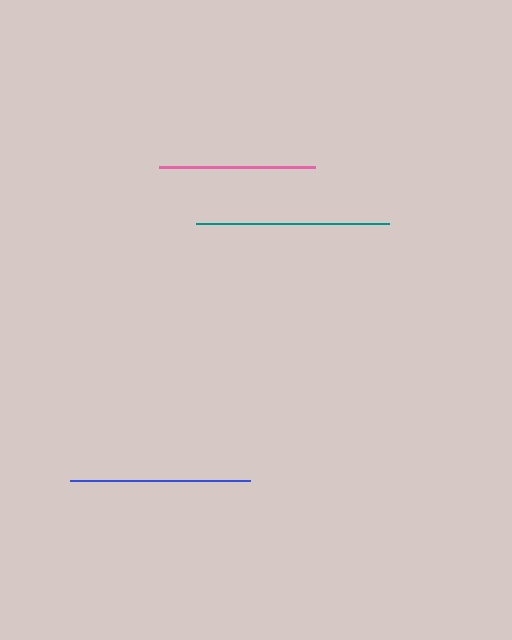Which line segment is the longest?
The teal line is the longest at approximately 193 pixels.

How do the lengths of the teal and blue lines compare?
The teal and blue lines are approximately the same length.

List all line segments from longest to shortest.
From longest to shortest: teal, blue, pink.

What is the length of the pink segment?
The pink segment is approximately 156 pixels long.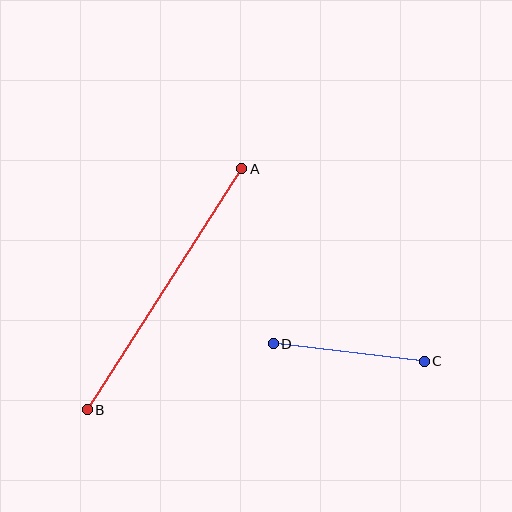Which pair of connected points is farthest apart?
Points A and B are farthest apart.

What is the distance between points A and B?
The distance is approximately 286 pixels.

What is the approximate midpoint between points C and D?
The midpoint is at approximately (349, 352) pixels.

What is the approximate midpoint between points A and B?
The midpoint is at approximately (164, 289) pixels.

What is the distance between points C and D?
The distance is approximately 152 pixels.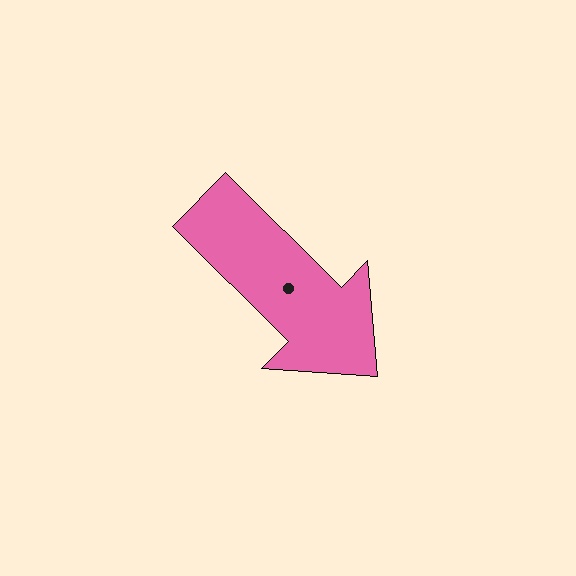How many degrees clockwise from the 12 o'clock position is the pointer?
Approximately 135 degrees.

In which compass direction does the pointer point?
Southeast.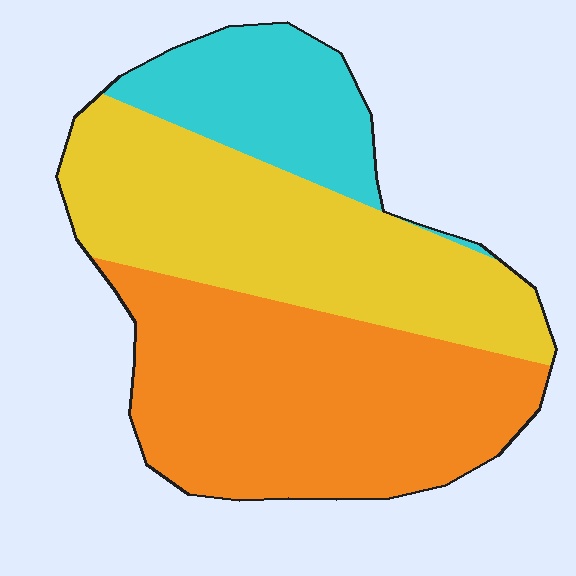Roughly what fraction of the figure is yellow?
Yellow covers 38% of the figure.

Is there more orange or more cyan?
Orange.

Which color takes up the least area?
Cyan, at roughly 20%.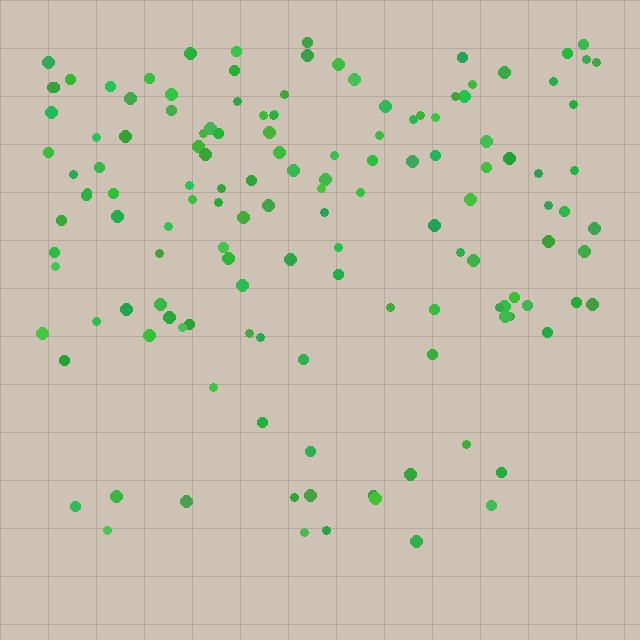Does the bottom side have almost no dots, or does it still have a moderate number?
Still a moderate number, just noticeably fewer than the top.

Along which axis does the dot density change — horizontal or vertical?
Vertical.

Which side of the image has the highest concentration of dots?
The top.